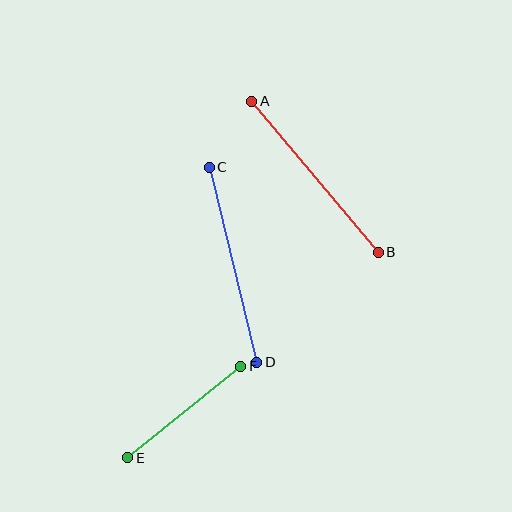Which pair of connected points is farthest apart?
Points C and D are farthest apart.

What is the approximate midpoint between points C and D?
The midpoint is at approximately (233, 265) pixels.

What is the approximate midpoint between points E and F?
The midpoint is at approximately (184, 412) pixels.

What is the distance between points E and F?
The distance is approximately 145 pixels.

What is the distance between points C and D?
The distance is approximately 201 pixels.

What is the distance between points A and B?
The distance is approximately 197 pixels.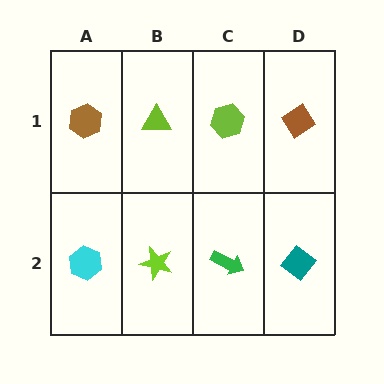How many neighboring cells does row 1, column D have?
2.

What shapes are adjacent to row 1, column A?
A cyan hexagon (row 2, column A), a lime triangle (row 1, column B).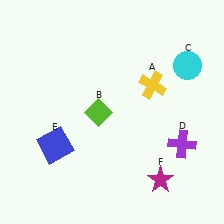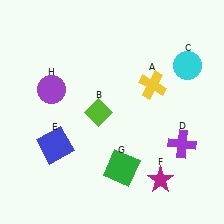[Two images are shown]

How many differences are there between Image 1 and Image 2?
There are 2 differences between the two images.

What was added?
A green square (G), a purple circle (H) were added in Image 2.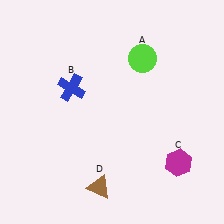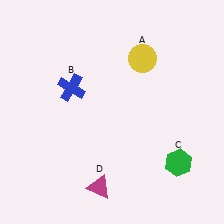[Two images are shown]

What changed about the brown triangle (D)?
In Image 1, D is brown. In Image 2, it changed to magenta.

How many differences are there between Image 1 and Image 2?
There are 3 differences between the two images.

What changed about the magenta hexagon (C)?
In Image 1, C is magenta. In Image 2, it changed to green.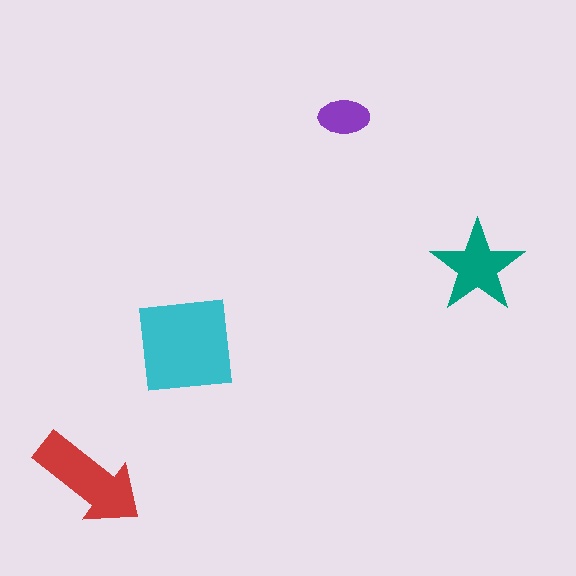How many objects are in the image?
There are 4 objects in the image.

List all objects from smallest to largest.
The purple ellipse, the teal star, the red arrow, the cyan square.